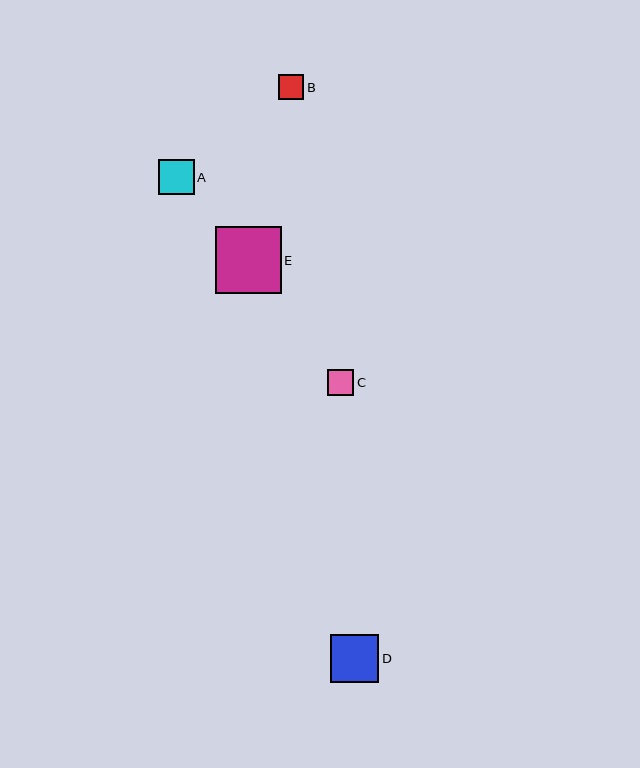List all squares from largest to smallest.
From largest to smallest: E, D, A, C, B.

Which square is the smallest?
Square B is the smallest with a size of approximately 25 pixels.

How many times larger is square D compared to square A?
Square D is approximately 1.4 times the size of square A.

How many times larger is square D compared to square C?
Square D is approximately 1.8 times the size of square C.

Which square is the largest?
Square E is the largest with a size of approximately 66 pixels.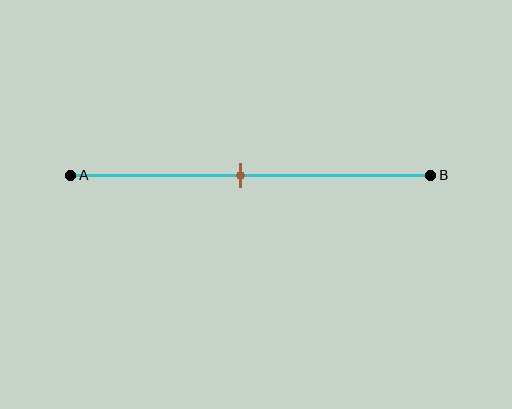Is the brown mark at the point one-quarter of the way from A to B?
No, the mark is at about 45% from A, not at the 25% one-quarter point.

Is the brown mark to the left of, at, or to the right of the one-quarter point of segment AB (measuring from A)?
The brown mark is to the right of the one-quarter point of segment AB.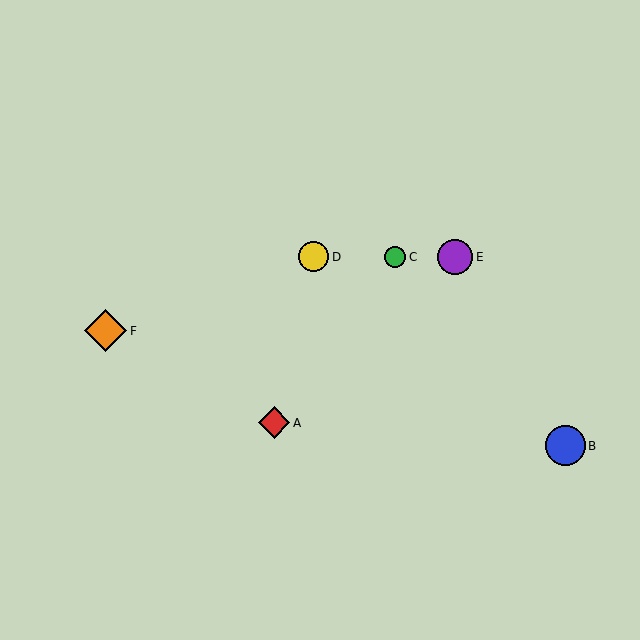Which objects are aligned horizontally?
Objects C, D, E are aligned horizontally.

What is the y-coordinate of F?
Object F is at y≈331.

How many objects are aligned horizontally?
3 objects (C, D, E) are aligned horizontally.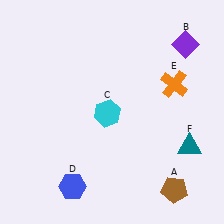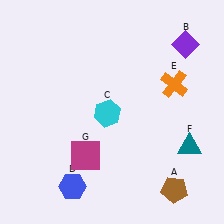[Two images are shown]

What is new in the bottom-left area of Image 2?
A magenta square (G) was added in the bottom-left area of Image 2.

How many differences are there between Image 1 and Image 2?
There is 1 difference between the two images.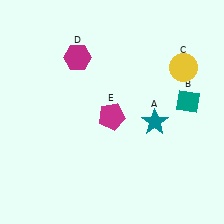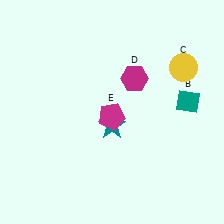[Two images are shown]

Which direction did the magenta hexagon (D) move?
The magenta hexagon (D) moved right.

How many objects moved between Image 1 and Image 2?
2 objects moved between the two images.